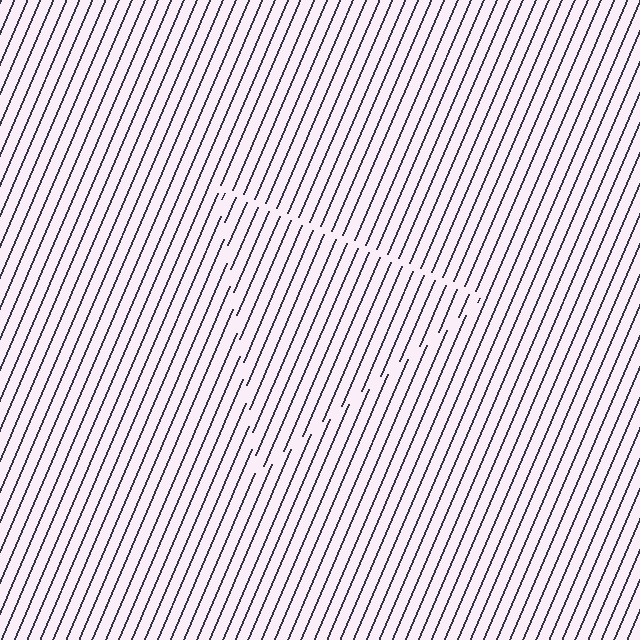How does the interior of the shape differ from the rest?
The interior of the shape contains the same grating, shifted by half a period — the contour is defined by the phase discontinuity where line-ends from the inner and outer gratings abut.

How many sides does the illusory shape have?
3 sides — the line-ends trace a triangle.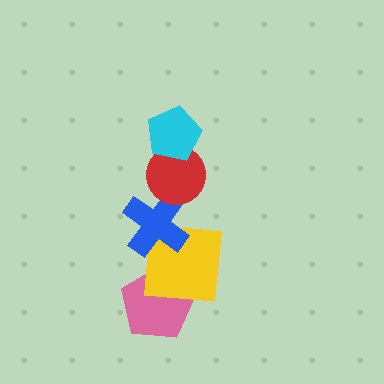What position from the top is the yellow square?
The yellow square is 4th from the top.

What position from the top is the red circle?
The red circle is 2nd from the top.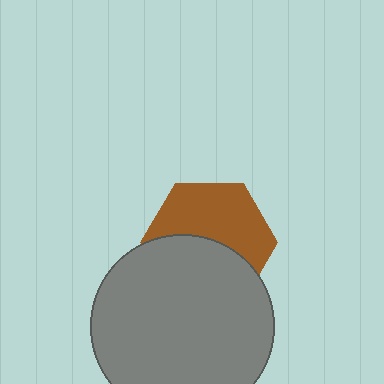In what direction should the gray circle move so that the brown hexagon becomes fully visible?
The gray circle should move down. That is the shortest direction to clear the overlap and leave the brown hexagon fully visible.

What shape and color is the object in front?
The object in front is a gray circle.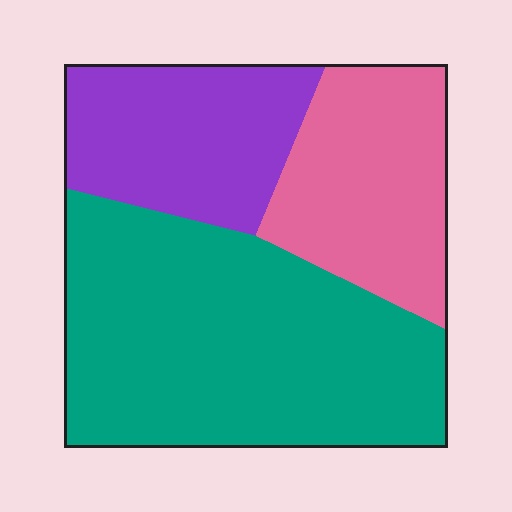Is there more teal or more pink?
Teal.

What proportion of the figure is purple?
Purple takes up about one quarter (1/4) of the figure.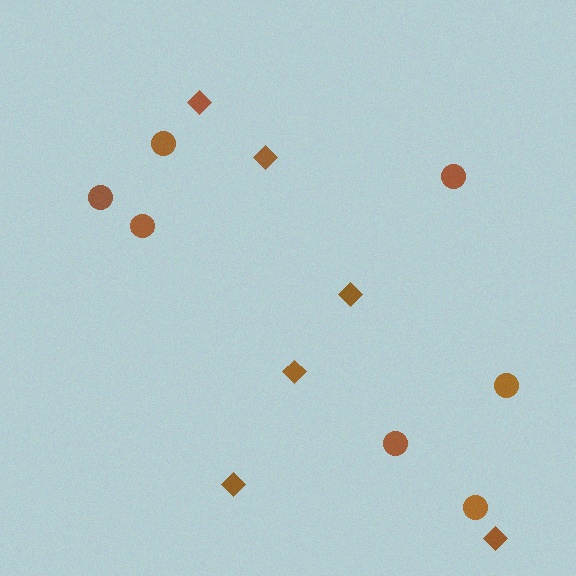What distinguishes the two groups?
There are 2 groups: one group of diamonds (6) and one group of circles (7).